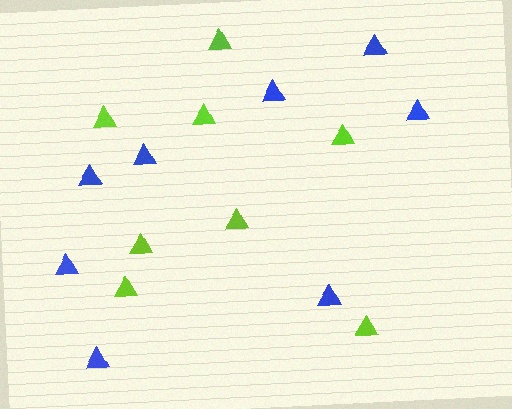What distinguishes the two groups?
There are 2 groups: one group of lime triangles (8) and one group of blue triangles (8).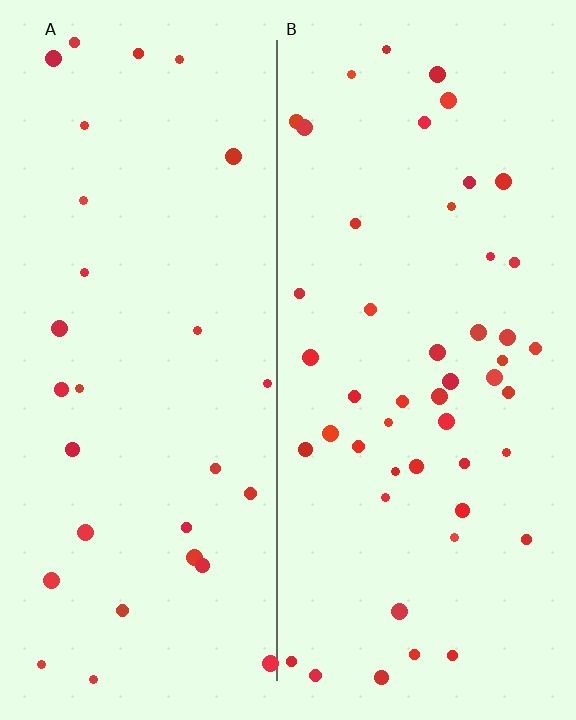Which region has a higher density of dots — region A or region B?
B (the right).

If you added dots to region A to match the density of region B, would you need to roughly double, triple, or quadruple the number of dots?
Approximately double.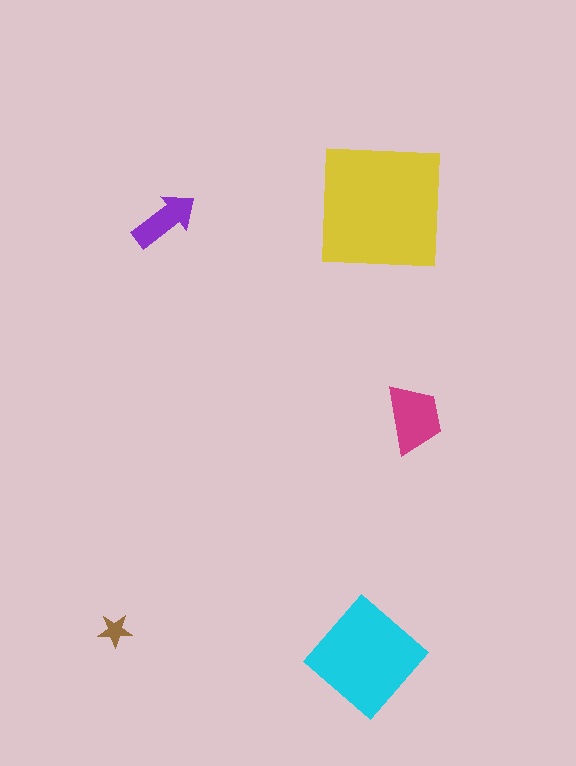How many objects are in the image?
There are 5 objects in the image.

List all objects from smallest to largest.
The brown star, the purple arrow, the magenta trapezoid, the cyan diamond, the yellow square.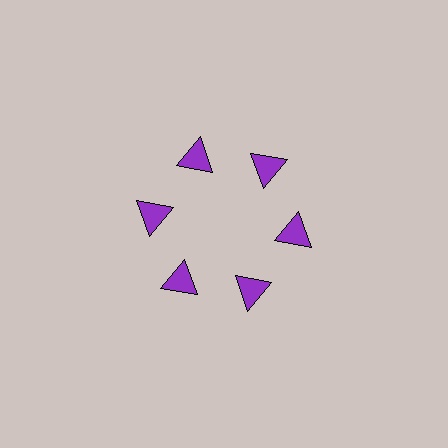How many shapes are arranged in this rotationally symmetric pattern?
There are 6 shapes, arranged in 6 groups of 1.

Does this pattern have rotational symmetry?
Yes, this pattern has 6-fold rotational symmetry. It looks the same after rotating 60 degrees around the center.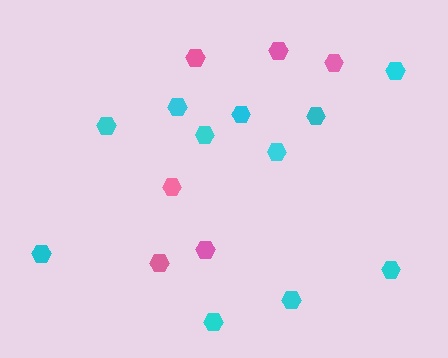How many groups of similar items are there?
There are 2 groups: one group of pink hexagons (6) and one group of cyan hexagons (11).